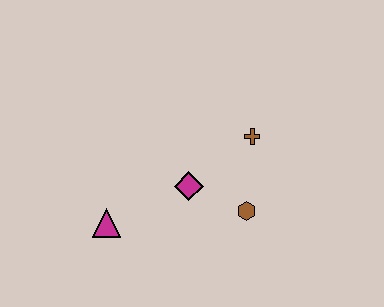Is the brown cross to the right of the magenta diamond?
Yes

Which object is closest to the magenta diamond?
The brown hexagon is closest to the magenta diamond.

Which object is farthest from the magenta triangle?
The brown cross is farthest from the magenta triangle.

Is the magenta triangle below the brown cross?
Yes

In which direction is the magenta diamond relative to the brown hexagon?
The magenta diamond is to the left of the brown hexagon.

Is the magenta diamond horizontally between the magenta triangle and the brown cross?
Yes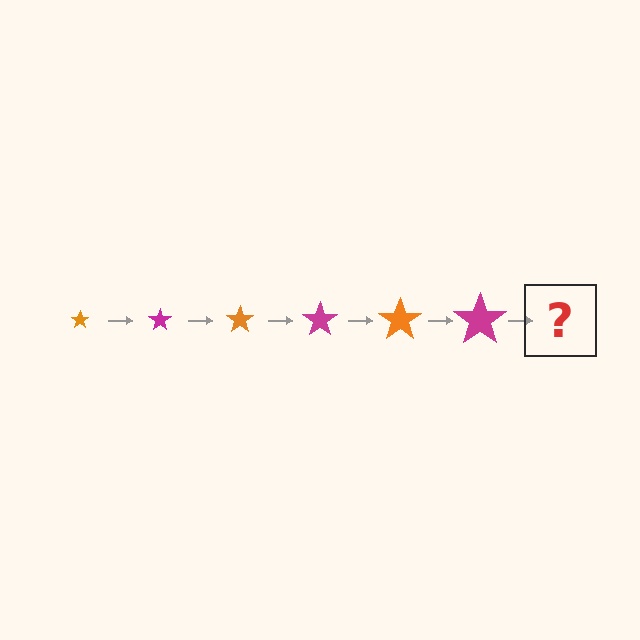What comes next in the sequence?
The next element should be an orange star, larger than the previous one.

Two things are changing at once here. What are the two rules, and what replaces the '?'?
The two rules are that the star grows larger each step and the color cycles through orange and magenta. The '?' should be an orange star, larger than the previous one.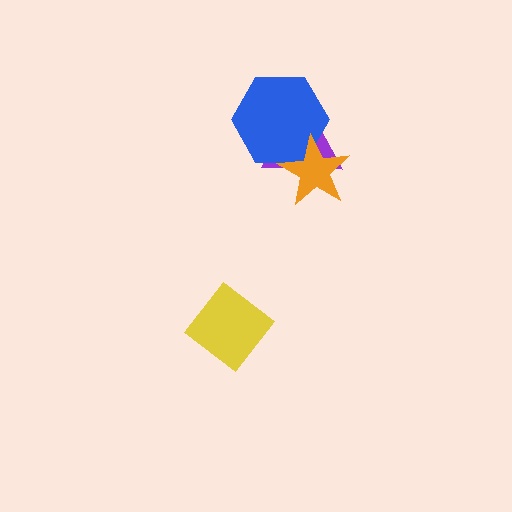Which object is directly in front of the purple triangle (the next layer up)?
The blue hexagon is directly in front of the purple triangle.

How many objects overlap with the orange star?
2 objects overlap with the orange star.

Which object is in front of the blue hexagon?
The orange star is in front of the blue hexagon.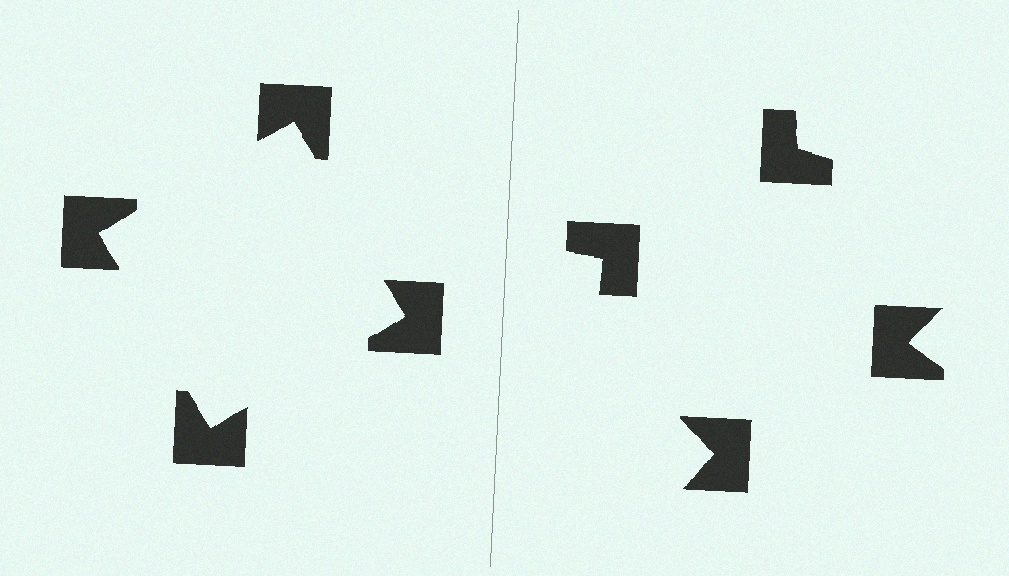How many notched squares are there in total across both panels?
8 — 4 on each side.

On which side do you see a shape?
An illusory square appears on the left side. On the right side the wedge cuts are rotated, so no coherent shape forms.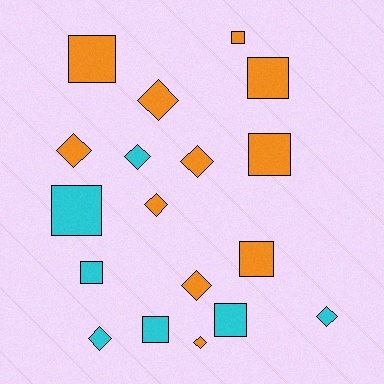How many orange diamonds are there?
There are 6 orange diamonds.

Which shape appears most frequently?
Diamond, with 9 objects.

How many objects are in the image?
There are 18 objects.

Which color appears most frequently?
Orange, with 11 objects.